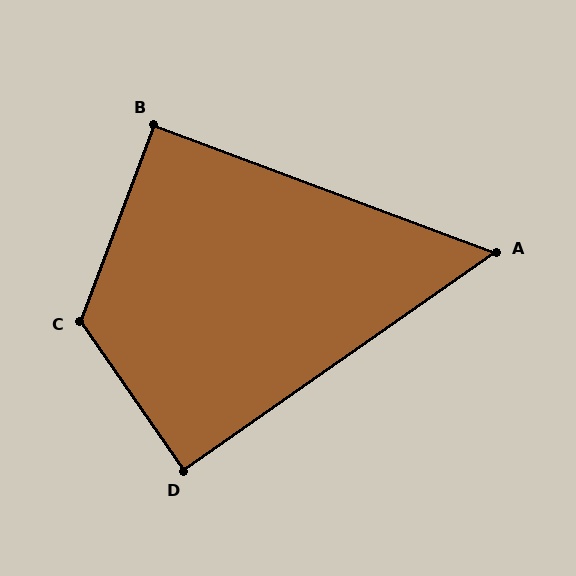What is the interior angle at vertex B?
Approximately 90 degrees (approximately right).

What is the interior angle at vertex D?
Approximately 90 degrees (approximately right).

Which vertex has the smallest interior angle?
A, at approximately 56 degrees.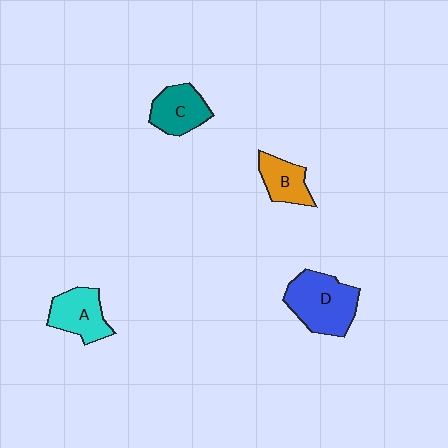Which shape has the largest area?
Shape D (blue).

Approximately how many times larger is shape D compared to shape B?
Approximately 1.8 times.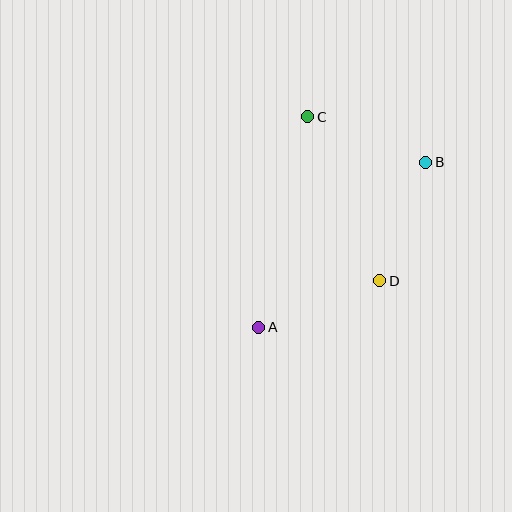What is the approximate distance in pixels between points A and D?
The distance between A and D is approximately 130 pixels.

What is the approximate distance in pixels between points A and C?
The distance between A and C is approximately 216 pixels.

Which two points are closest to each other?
Points B and C are closest to each other.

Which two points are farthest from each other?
Points A and B are farthest from each other.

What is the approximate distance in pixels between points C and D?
The distance between C and D is approximately 179 pixels.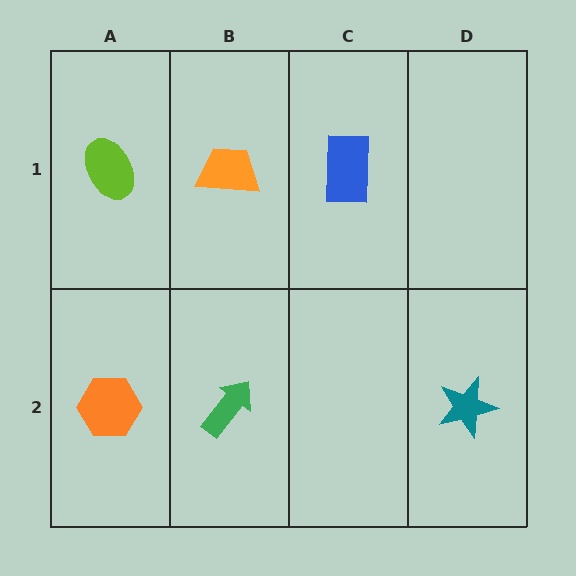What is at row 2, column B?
A green arrow.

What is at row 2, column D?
A teal star.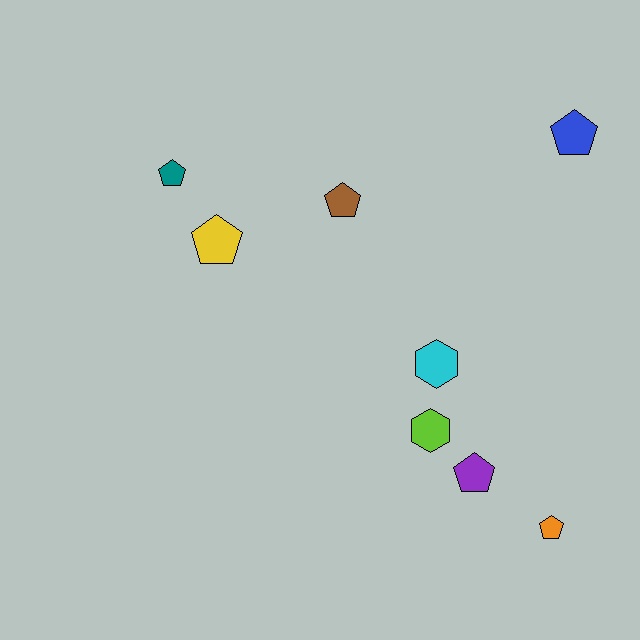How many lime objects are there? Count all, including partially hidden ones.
There is 1 lime object.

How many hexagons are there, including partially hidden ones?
There are 2 hexagons.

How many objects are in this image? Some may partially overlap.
There are 8 objects.